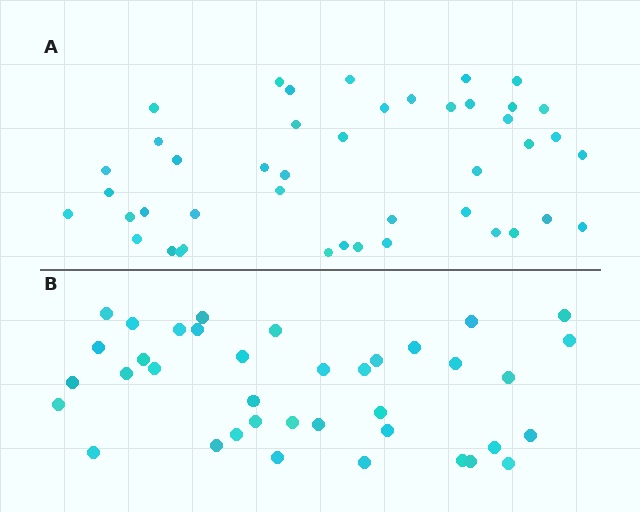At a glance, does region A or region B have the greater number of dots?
Region A (the top region) has more dots.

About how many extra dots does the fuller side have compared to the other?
Region A has about 6 more dots than region B.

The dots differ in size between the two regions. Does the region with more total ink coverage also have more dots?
No. Region B has more total ink coverage because its dots are larger, but region A actually contains more individual dots. Total area can be misleading — the number of items is what matters here.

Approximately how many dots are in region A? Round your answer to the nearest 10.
About 40 dots. (The exact count is 44, which rounds to 40.)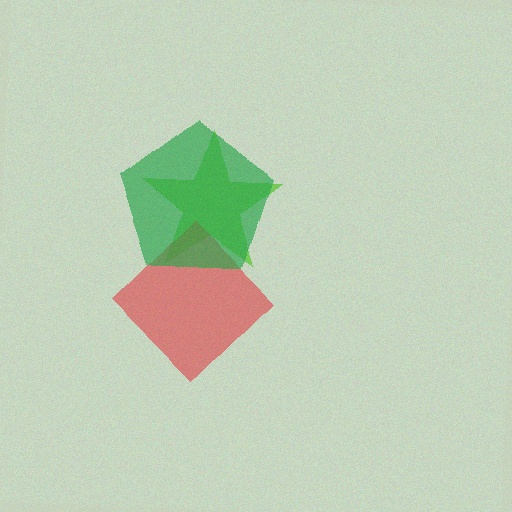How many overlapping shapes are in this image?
There are 3 overlapping shapes in the image.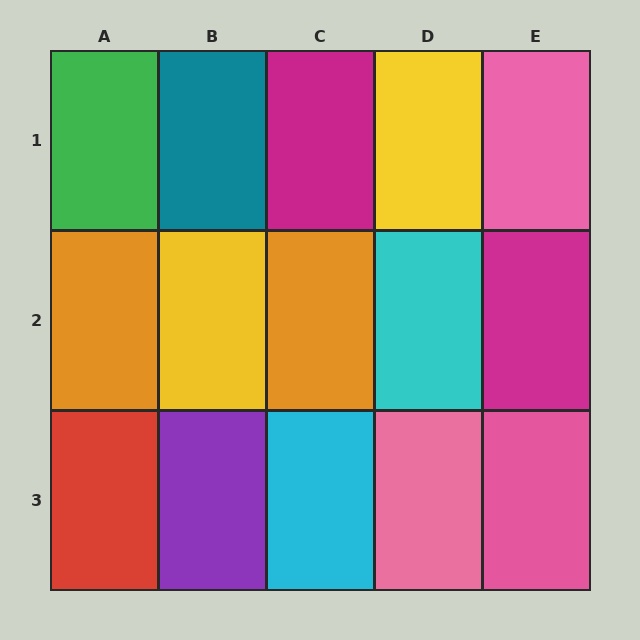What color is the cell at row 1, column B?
Teal.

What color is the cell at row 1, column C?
Magenta.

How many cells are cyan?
2 cells are cyan.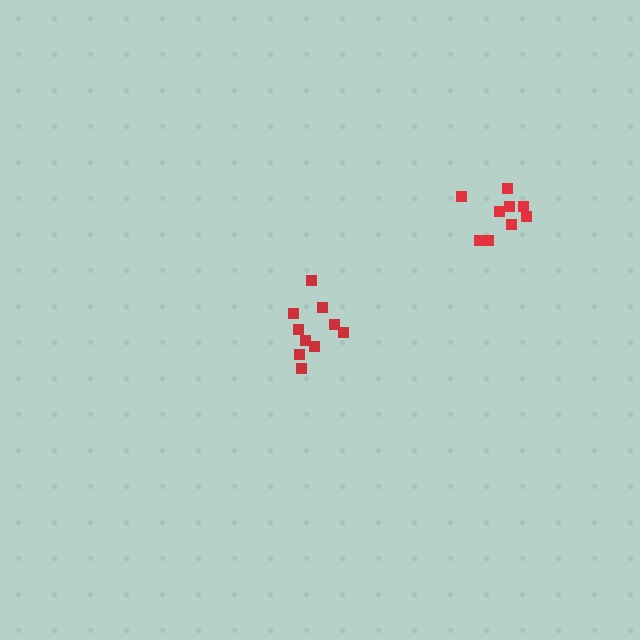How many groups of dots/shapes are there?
There are 2 groups.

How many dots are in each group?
Group 1: 10 dots, Group 2: 9 dots (19 total).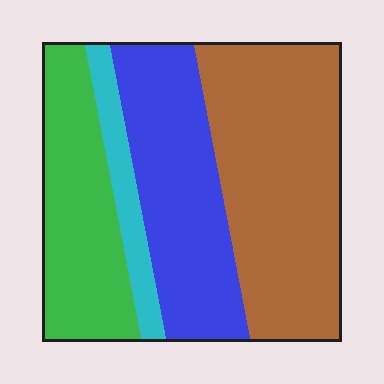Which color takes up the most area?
Brown, at roughly 40%.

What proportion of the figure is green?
Green takes up between a sixth and a third of the figure.